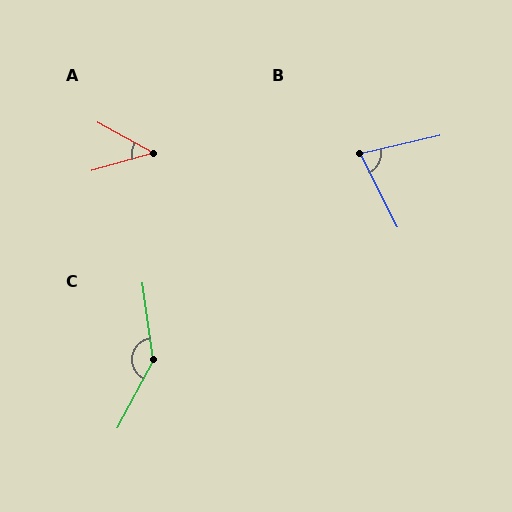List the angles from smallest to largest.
A (45°), B (76°), C (144°).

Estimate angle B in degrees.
Approximately 76 degrees.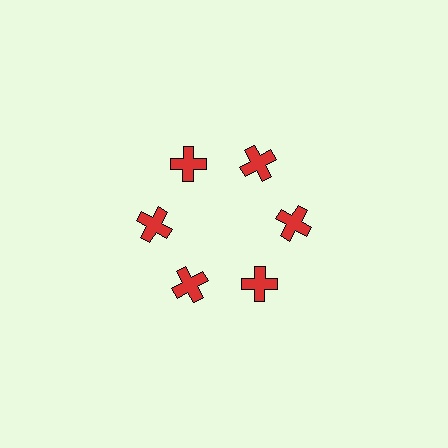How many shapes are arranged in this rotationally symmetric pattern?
There are 6 shapes, arranged in 6 groups of 1.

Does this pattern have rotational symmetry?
Yes, this pattern has 6-fold rotational symmetry. It looks the same after rotating 60 degrees around the center.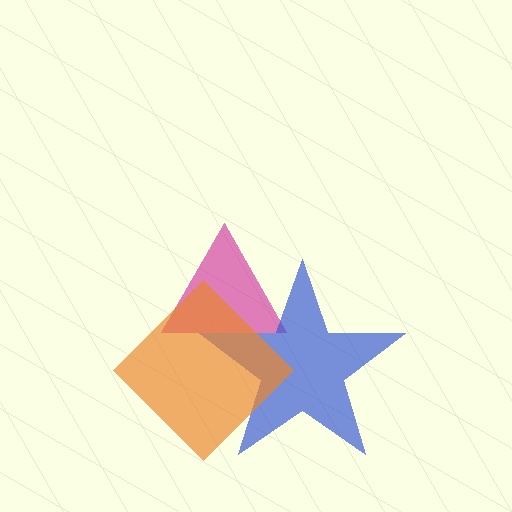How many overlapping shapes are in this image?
There are 3 overlapping shapes in the image.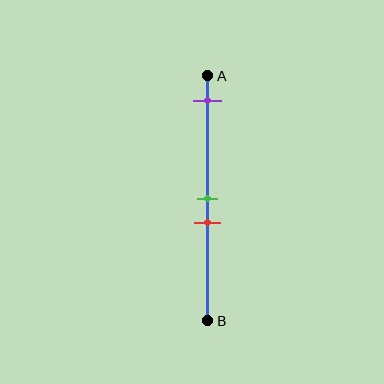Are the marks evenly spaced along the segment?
No, the marks are not evenly spaced.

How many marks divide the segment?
There are 3 marks dividing the segment.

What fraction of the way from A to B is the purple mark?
The purple mark is approximately 10% (0.1) of the way from A to B.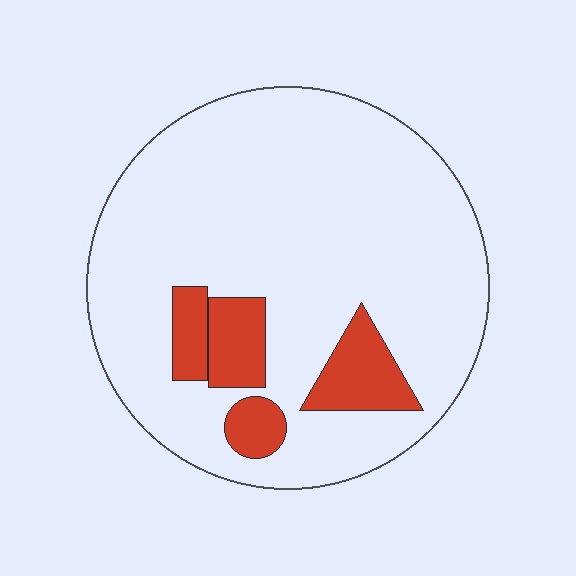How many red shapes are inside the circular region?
4.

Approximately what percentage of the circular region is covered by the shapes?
Approximately 15%.